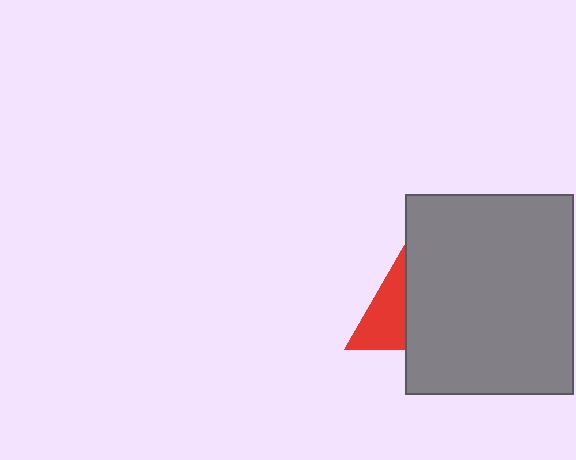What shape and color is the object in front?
The object in front is a gray rectangle.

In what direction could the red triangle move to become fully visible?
The red triangle could move left. That would shift it out from behind the gray rectangle entirely.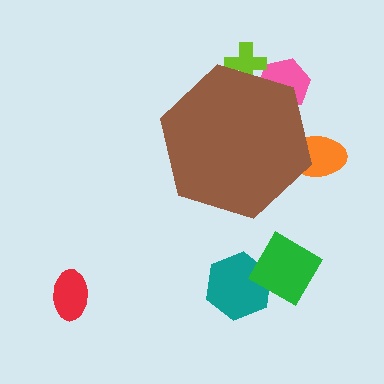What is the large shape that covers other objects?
A brown hexagon.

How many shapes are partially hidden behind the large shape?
3 shapes are partially hidden.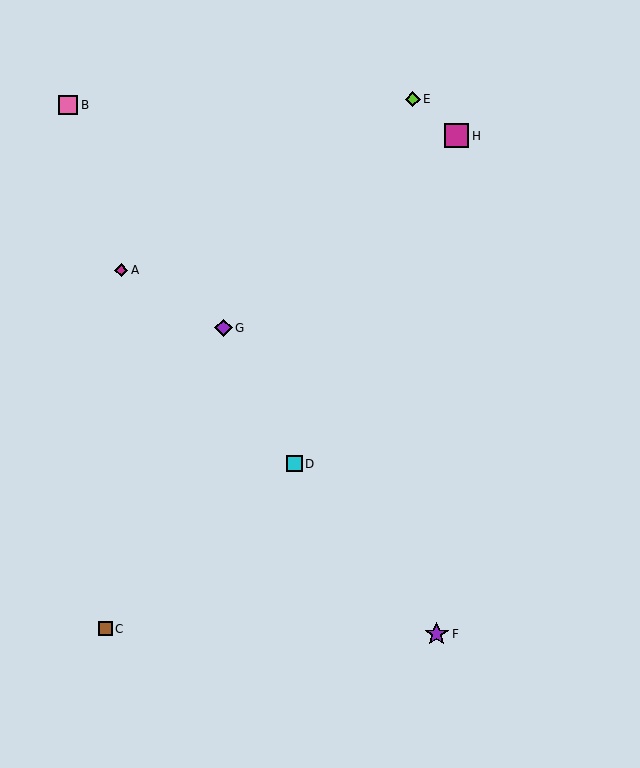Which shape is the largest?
The magenta square (labeled H) is the largest.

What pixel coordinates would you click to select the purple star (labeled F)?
Click at (437, 634) to select the purple star F.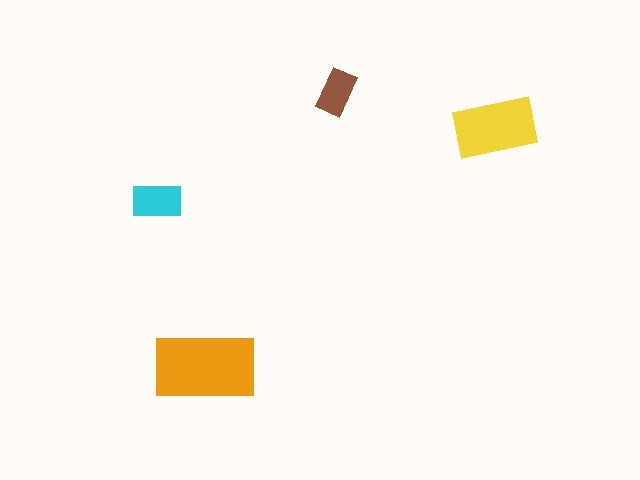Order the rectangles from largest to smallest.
the orange one, the yellow one, the cyan one, the brown one.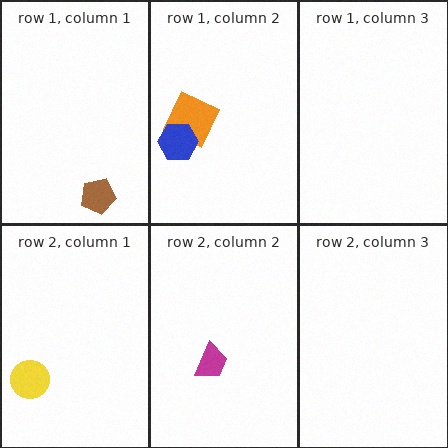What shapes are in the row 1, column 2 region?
The orange square, the blue hexagon.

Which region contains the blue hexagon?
The row 1, column 2 region.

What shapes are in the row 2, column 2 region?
The magenta trapezoid.